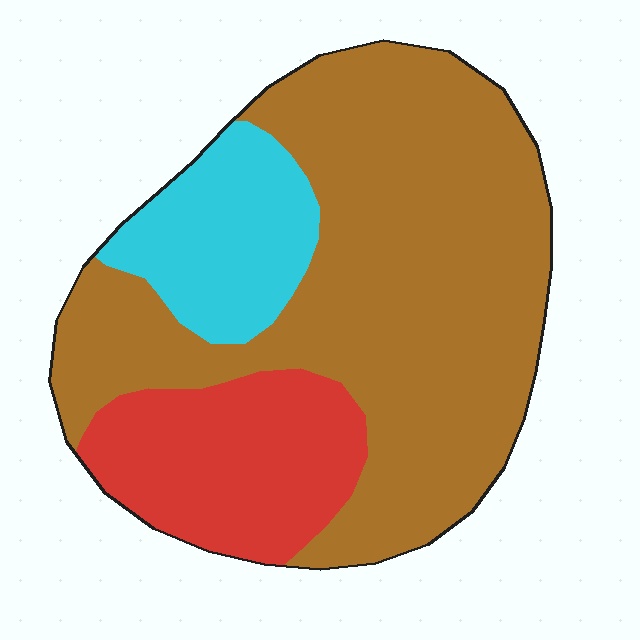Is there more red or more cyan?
Red.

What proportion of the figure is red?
Red covers roughly 20% of the figure.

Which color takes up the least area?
Cyan, at roughly 15%.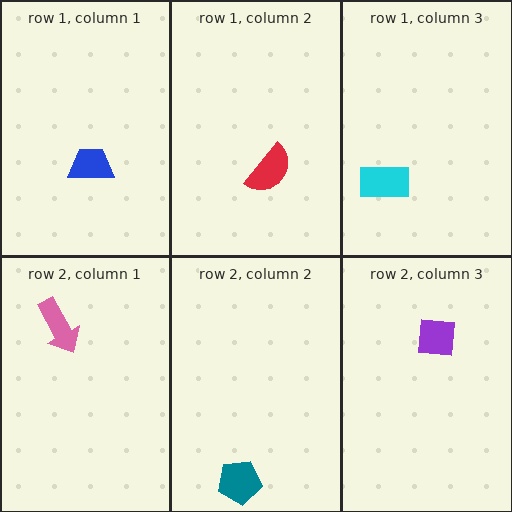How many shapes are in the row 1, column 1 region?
1.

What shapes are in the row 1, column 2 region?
The red semicircle.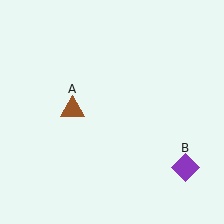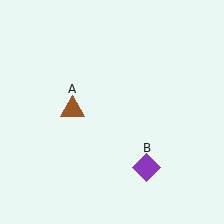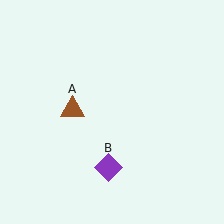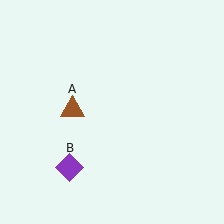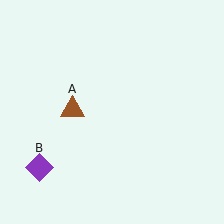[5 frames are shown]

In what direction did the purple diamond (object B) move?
The purple diamond (object B) moved left.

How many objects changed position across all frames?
1 object changed position: purple diamond (object B).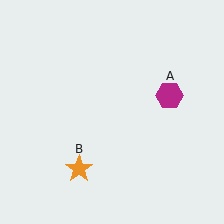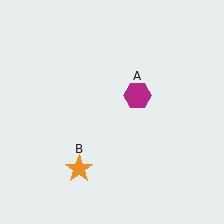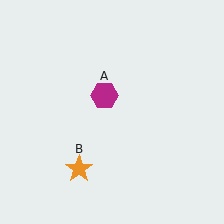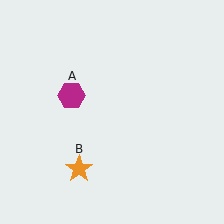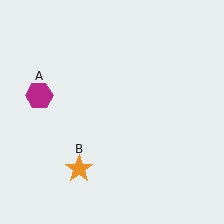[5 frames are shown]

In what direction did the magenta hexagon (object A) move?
The magenta hexagon (object A) moved left.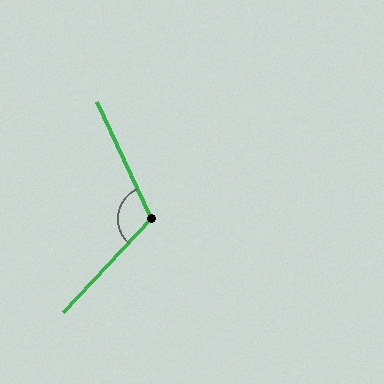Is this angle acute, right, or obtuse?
It is obtuse.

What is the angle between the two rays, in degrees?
Approximately 112 degrees.